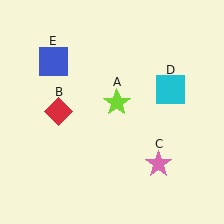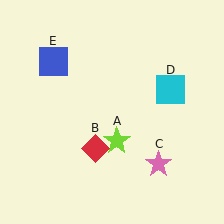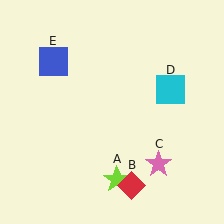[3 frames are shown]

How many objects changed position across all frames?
2 objects changed position: lime star (object A), red diamond (object B).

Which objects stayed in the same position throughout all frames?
Pink star (object C) and cyan square (object D) and blue square (object E) remained stationary.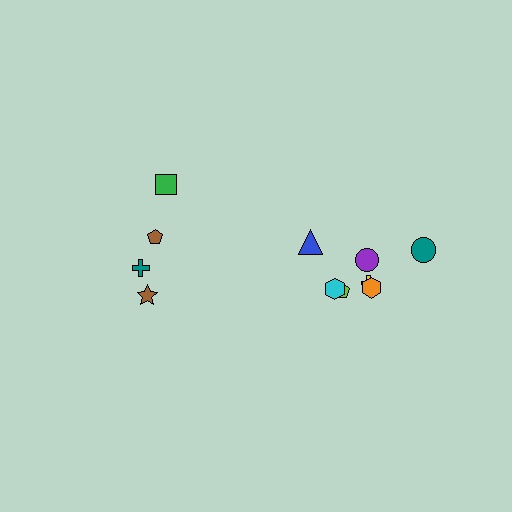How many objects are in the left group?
There are 4 objects.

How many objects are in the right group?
There are 7 objects.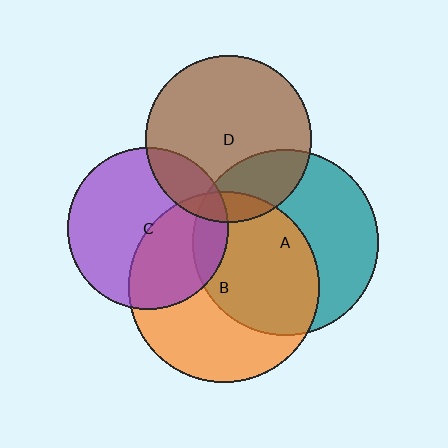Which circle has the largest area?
Circle B (orange).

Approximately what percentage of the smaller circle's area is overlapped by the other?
Approximately 25%.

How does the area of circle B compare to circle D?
Approximately 1.3 times.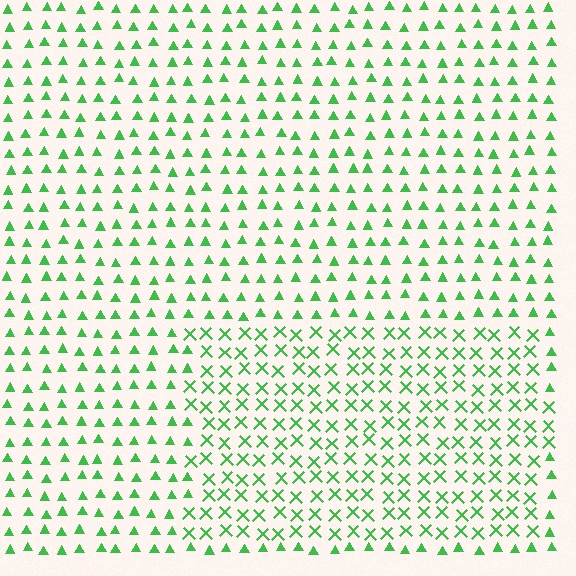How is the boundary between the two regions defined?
The boundary is defined by a change in element shape: X marks inside vs. triangles outside. All elements share the same color and spacing.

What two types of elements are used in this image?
The image uses X marks inside the rectangle region and triangles outside it.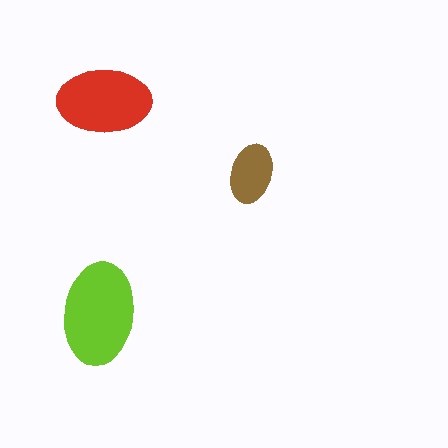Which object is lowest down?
The lime ellipse is bottommost.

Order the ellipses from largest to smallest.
the lime one, the red one, the brown one.